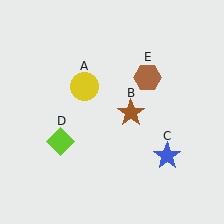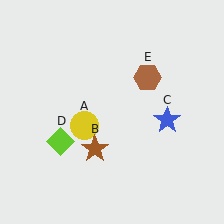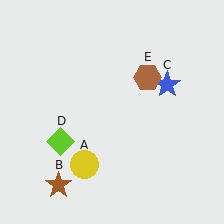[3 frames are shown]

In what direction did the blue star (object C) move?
The blue star (object C) moved up.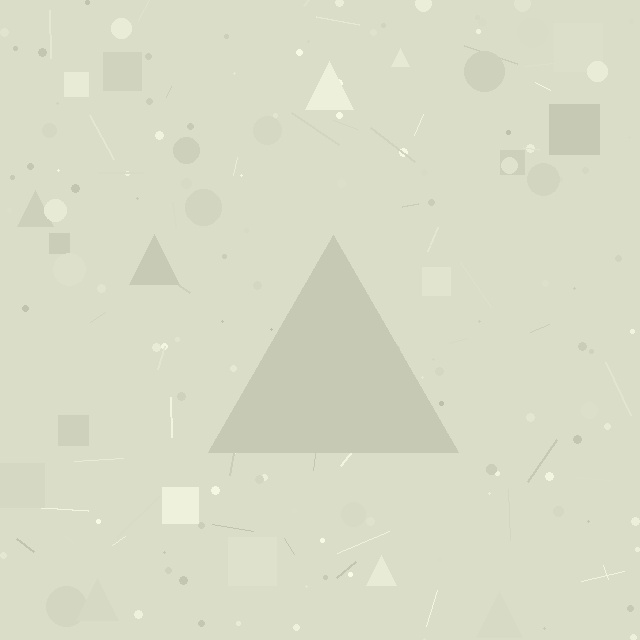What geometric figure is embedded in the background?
A triangle is embedded in the background.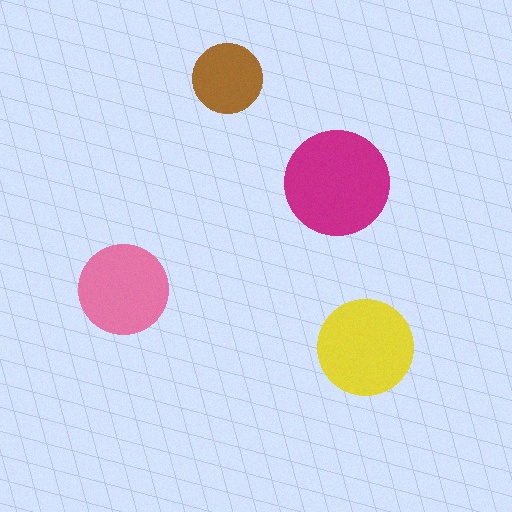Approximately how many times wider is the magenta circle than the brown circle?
About 1.5 times wider.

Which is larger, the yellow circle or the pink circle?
The yellow one.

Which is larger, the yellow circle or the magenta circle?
The magenta one.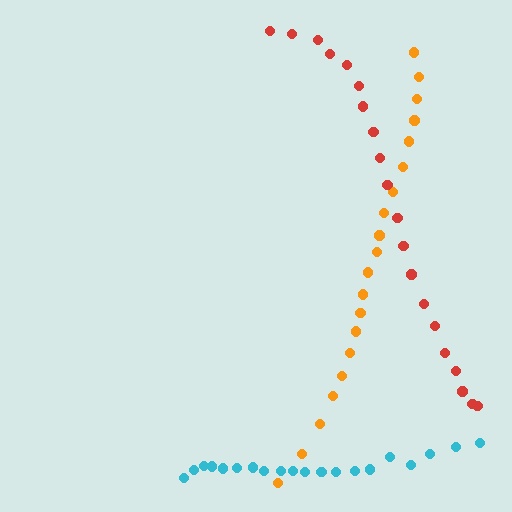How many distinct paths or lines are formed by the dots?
There are 3 distinct paths.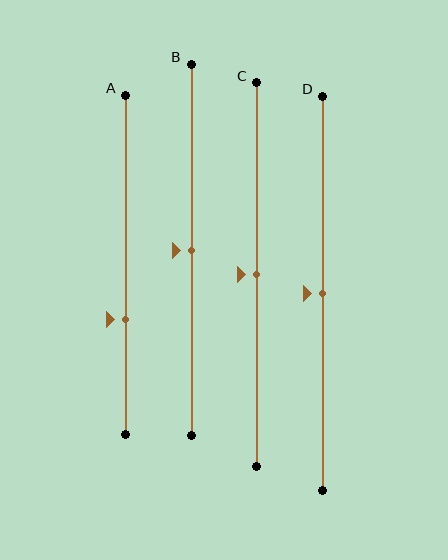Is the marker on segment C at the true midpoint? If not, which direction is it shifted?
Yes, the marker on segment C is at the true midpoint.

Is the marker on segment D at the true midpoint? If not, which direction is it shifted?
Yes, the marker on segment D is at the true midpoint.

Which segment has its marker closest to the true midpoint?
Segment B has its marker closest to the true midpoint.